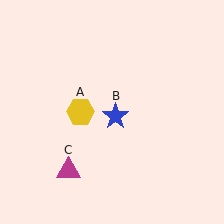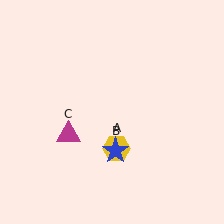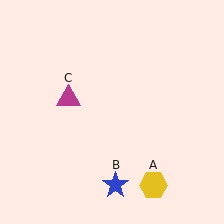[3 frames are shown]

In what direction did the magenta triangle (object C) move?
The magenta triangle (object C) moved up.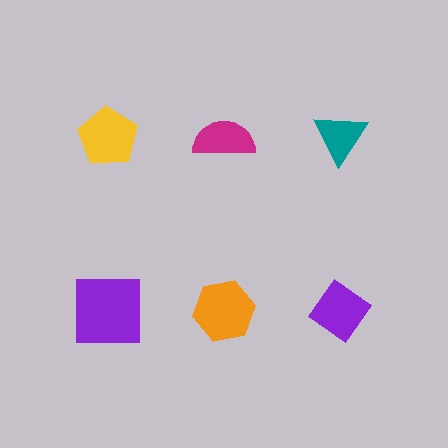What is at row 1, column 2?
A magenta semicircle.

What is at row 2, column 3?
A purple diamond.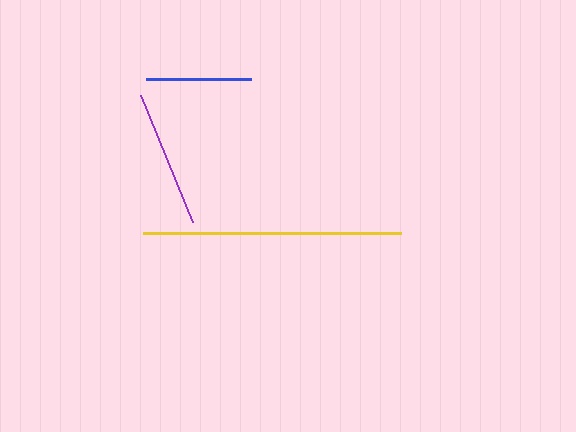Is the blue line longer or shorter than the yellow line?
The yellow line is longer than the blue line.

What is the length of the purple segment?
The purple segment is approximately 137 pixels long.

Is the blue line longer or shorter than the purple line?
The purple line is longer than the blue line.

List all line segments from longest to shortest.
From longest to shortest: yellow, purple, blue.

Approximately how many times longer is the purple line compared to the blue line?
The purple line is approximately 1.3 times the length of the blue line.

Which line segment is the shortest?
The blue line is the shortest at approximately 104 pixels.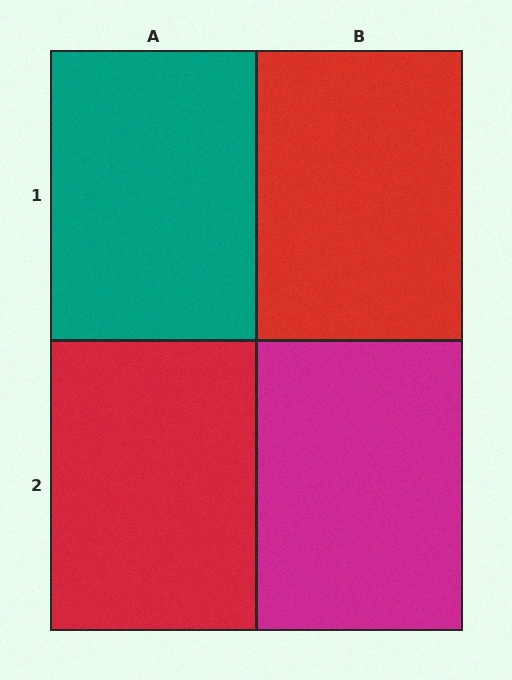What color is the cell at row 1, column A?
Teal.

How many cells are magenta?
1 cell is magenta.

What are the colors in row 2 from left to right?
Red, magenta.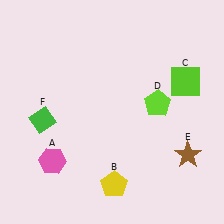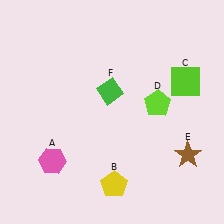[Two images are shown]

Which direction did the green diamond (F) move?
The green diamond (F) moved right.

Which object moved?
The green diamond (F) moved right.